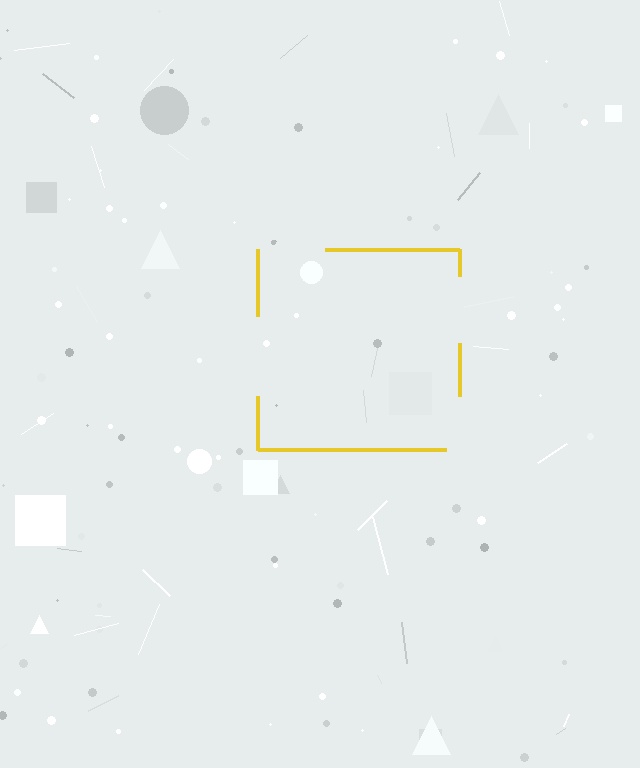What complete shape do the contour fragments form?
The contour fragments form a square.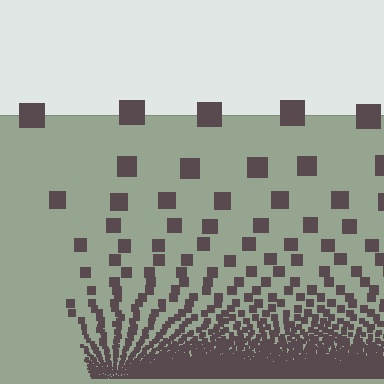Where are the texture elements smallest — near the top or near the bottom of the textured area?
Near the bottom.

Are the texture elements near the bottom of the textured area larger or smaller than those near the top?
Smaller. The gradient is inverted — elements near the bottom are smaller and denser.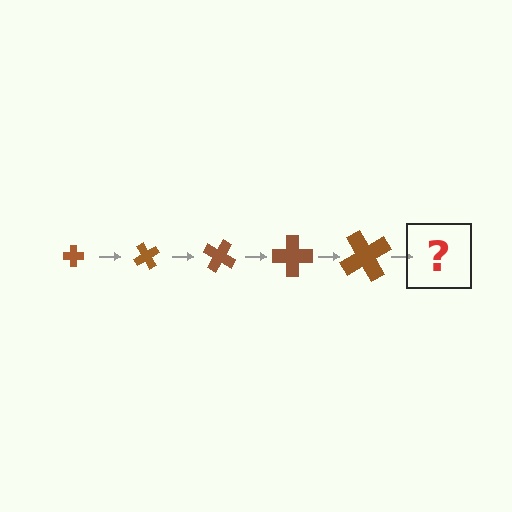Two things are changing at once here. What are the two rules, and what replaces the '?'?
The two rules are that the cross grows larger each step and it rotates 60 degrees each step. The '?' should be a cross, larger than the previous one and rotated 300 degrees from the start.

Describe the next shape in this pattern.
It should be a cross, larger than the previous one and rotated 300 degrees from the start.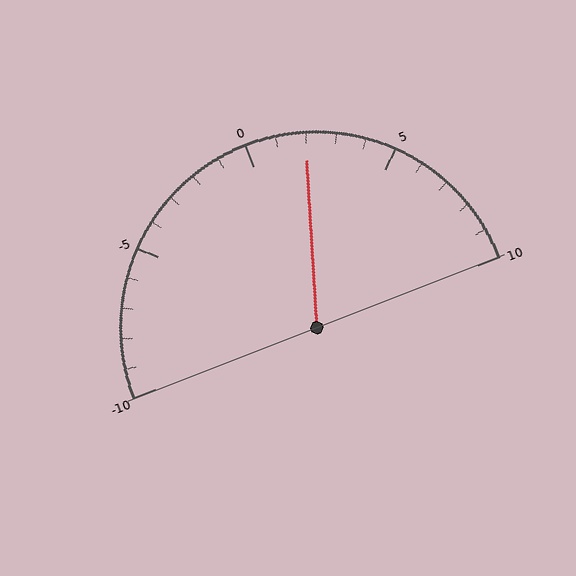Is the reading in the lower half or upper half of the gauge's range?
The reading is in the upper half of the range (-10 to 10).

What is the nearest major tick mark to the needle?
The nearest major tick mark is 0.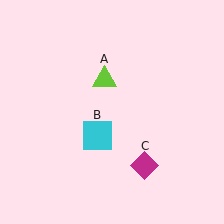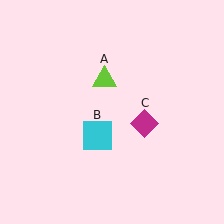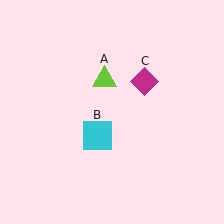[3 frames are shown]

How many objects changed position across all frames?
1 object changed position: magenta diamond (object C).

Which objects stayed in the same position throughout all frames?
Lime triangle (object A) and cyan square (object B) remained stationary.